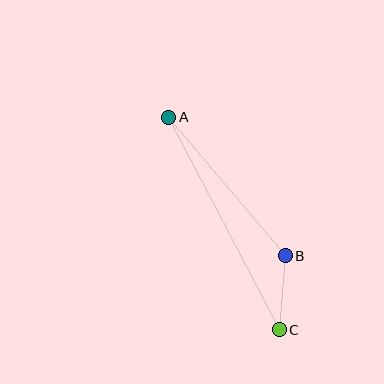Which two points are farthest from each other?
Points A and C are farthest from each other.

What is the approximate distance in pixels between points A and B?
The distance between A and B is approximately 181 pixels.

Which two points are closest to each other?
Points B and C are closest to each other.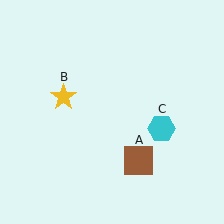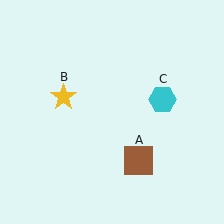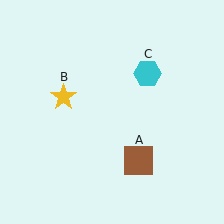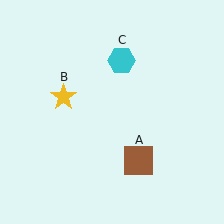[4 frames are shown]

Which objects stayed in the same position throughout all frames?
Brown square (object A) and yellow star (object B) remained stationary.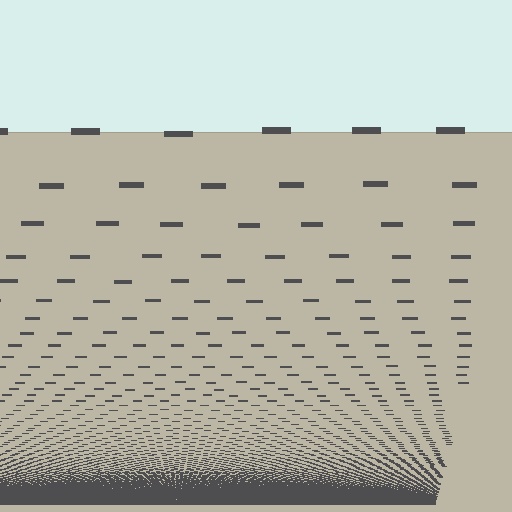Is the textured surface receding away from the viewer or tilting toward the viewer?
The surface appears to tilt toward the viewer. Texture elements get larger and sparser toward the top.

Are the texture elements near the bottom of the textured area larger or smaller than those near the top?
Smaller. The gradient is inverted — elements near the bottom are smaller and denser.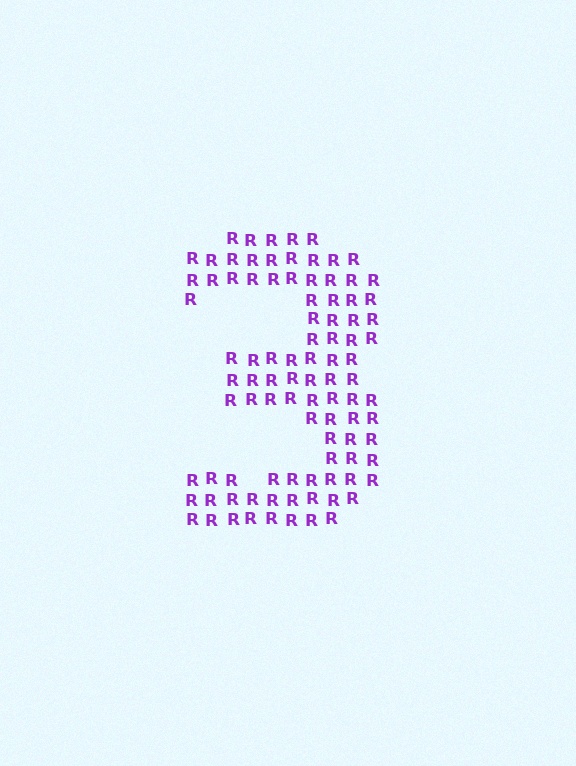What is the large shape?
The large shape is the digit 3.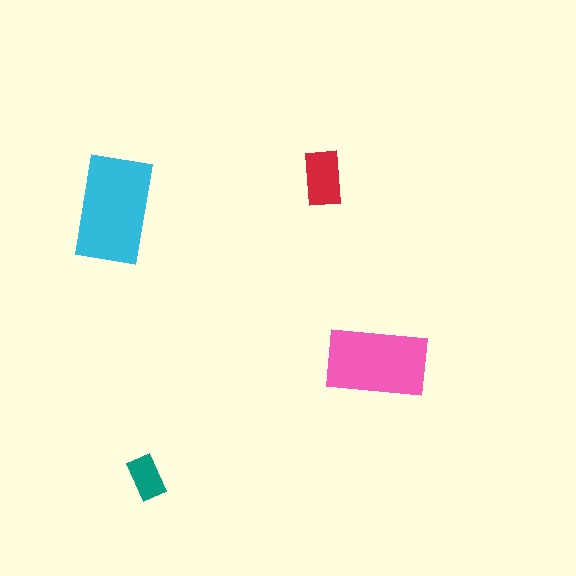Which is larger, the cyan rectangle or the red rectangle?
The cyan one.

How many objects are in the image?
There are 4 objects in the image.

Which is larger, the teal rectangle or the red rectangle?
The red one.